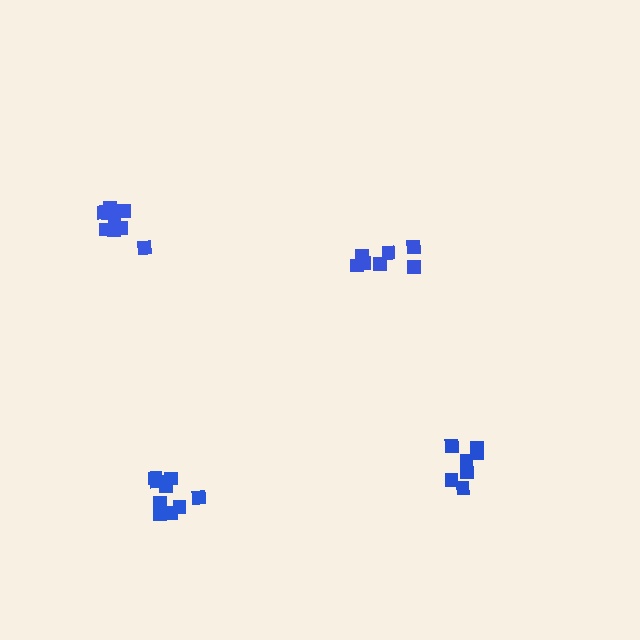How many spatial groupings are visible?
There are 4 spatial groupings.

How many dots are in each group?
Group 1: 9 dots, Group 2: 7 dots, Group 3: 9 dots, Group 4: 7 dots (32 total).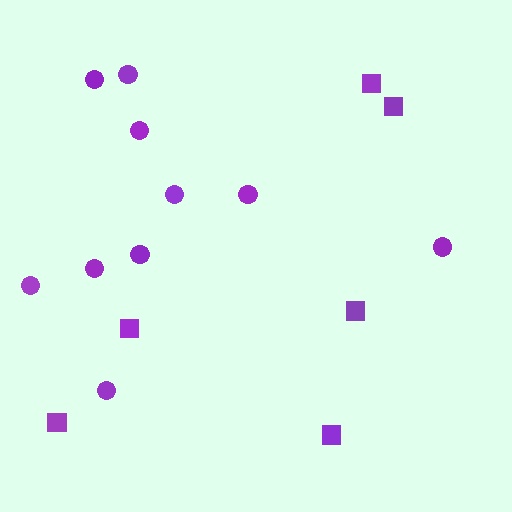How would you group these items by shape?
There are 2 groups: one group of squares (6) and one group of circles (10).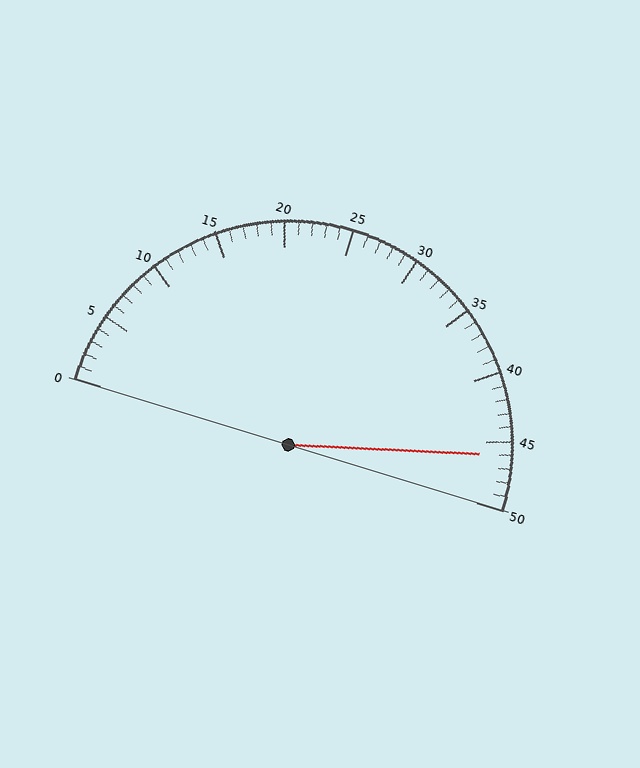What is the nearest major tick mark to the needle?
The nearest major tick mark is 45.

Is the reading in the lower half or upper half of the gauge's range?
The reading is in the upper half of the range (0 to 50).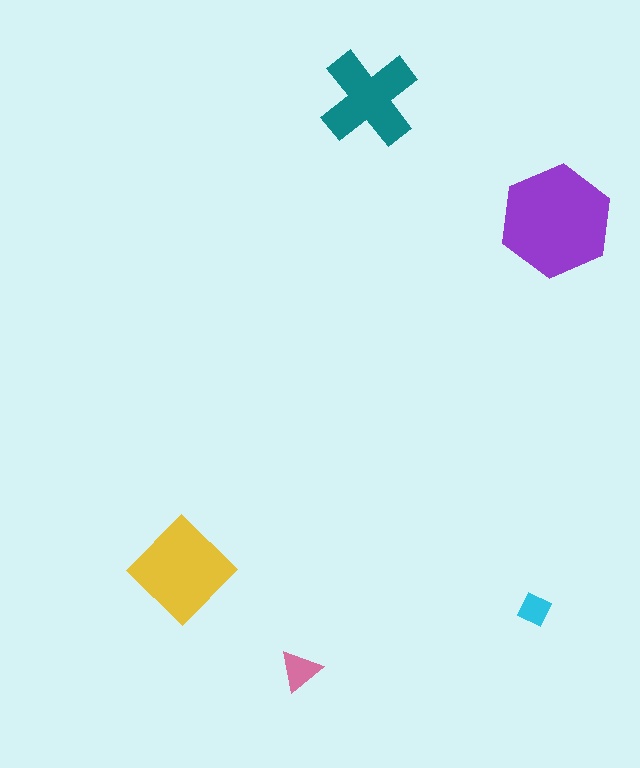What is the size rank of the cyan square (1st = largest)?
5th.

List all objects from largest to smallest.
The purple hexagon, the yellow diamond, the teal cross, the pink triangle, the cyan square.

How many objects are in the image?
There are 5 objects in the image.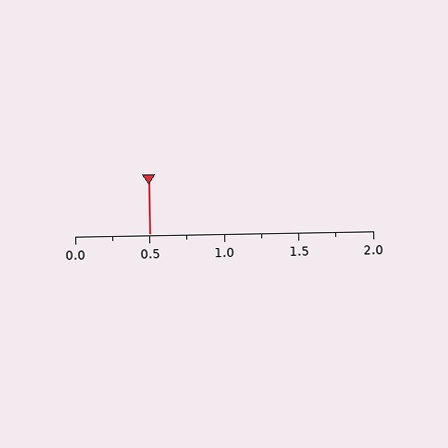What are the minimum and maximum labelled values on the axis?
The axis runs from 0.0 to 2.0.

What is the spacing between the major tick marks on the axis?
The major ticks are spaced 0.5 apart.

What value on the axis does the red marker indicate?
The marker indicates approximately 0.5.